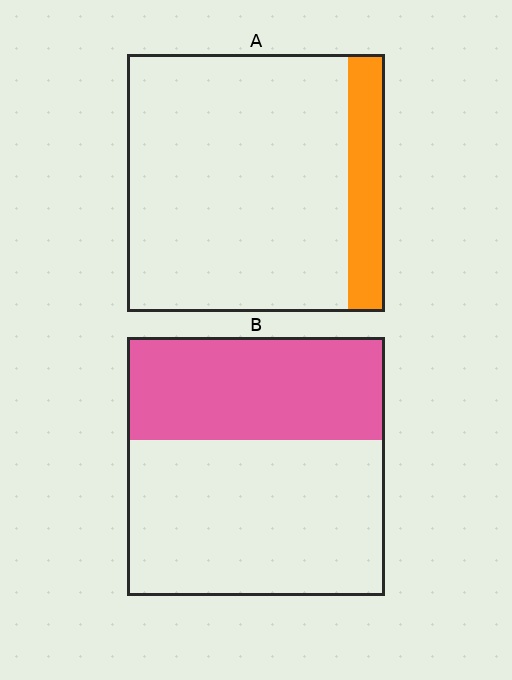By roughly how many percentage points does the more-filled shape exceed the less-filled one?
By roughly 25 percentage points (B over A).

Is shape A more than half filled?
No.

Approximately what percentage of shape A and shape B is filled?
A is approximately 15% and B is approximately 40%.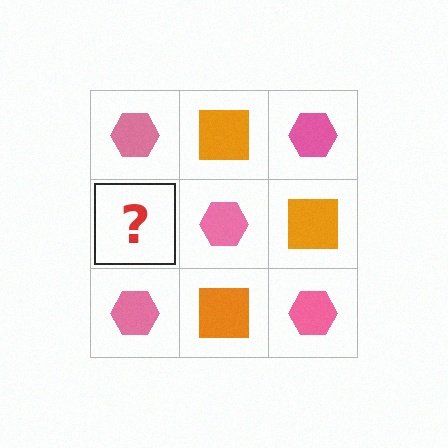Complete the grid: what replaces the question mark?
The question mark should be replaced with an orange square.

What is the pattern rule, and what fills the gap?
The rule is that it alternates pink hexagon and orange square in a checkerboard pattern. The gap should be filled with an orange square.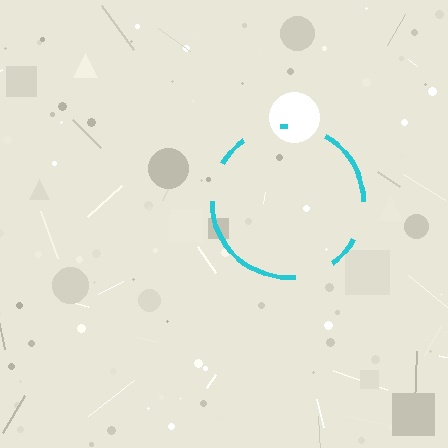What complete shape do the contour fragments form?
The contour fragments form a circle.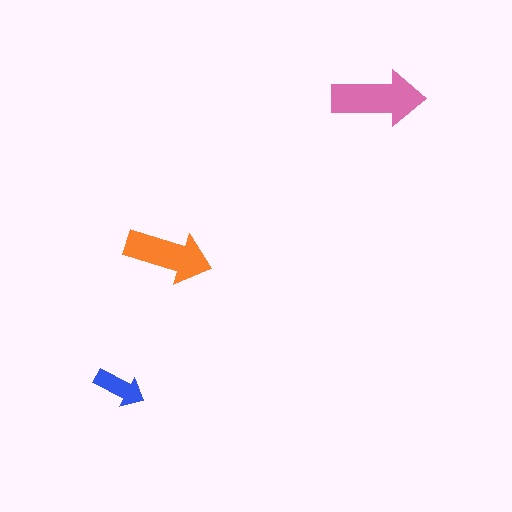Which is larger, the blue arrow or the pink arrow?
The pink one.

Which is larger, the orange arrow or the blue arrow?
The orange one.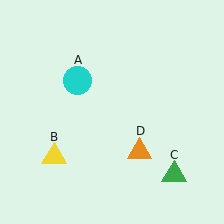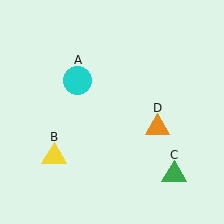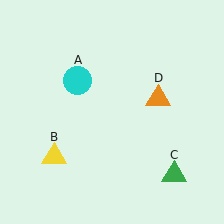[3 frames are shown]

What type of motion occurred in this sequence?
The orange triangle (object D) rotated counterclockwise around the center of the scene.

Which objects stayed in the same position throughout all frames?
Cyan circle (object A) and yellow triangle (object B) and green triangle (object C) remained stationary.